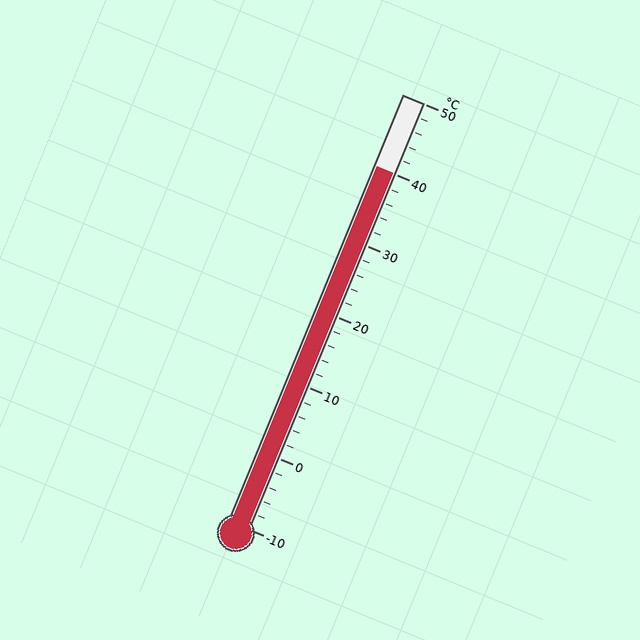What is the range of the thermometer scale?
The thermometer scale ranges from -10°C to 50°C.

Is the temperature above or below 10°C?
The temperature is above 10°C.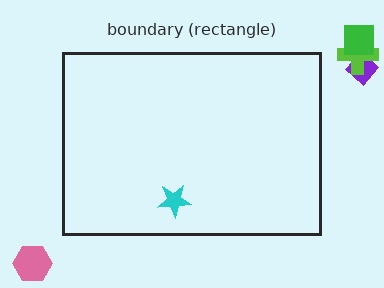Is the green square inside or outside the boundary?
Outside.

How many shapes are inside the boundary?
1 inside, 4 outside.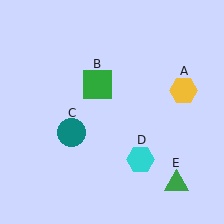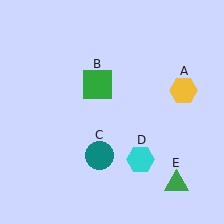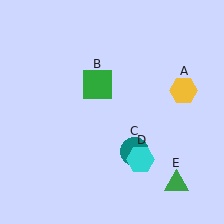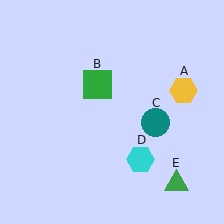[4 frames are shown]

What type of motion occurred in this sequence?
The teal circle (object C) rotated counterclockwise around the center of the scene.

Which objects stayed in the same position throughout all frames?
Yellow hexagon (object A) and green square (object B) and cyan hexagon (object D) and green triangle (object E) remained stationary.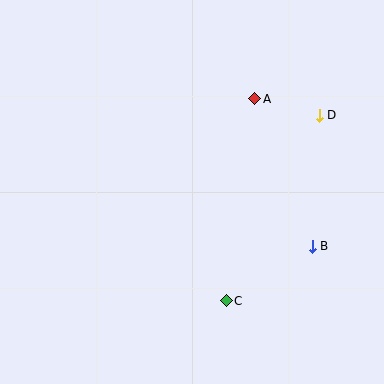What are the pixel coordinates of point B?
Point B is at (312, 246).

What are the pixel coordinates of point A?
Point A is at (255, 99).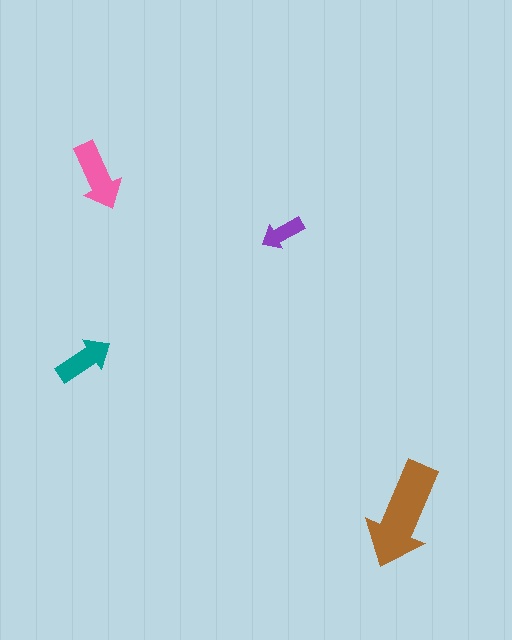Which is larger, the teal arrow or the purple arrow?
The teal one.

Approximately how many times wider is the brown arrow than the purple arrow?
About 2.5 times wider.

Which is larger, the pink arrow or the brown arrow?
The brown one.